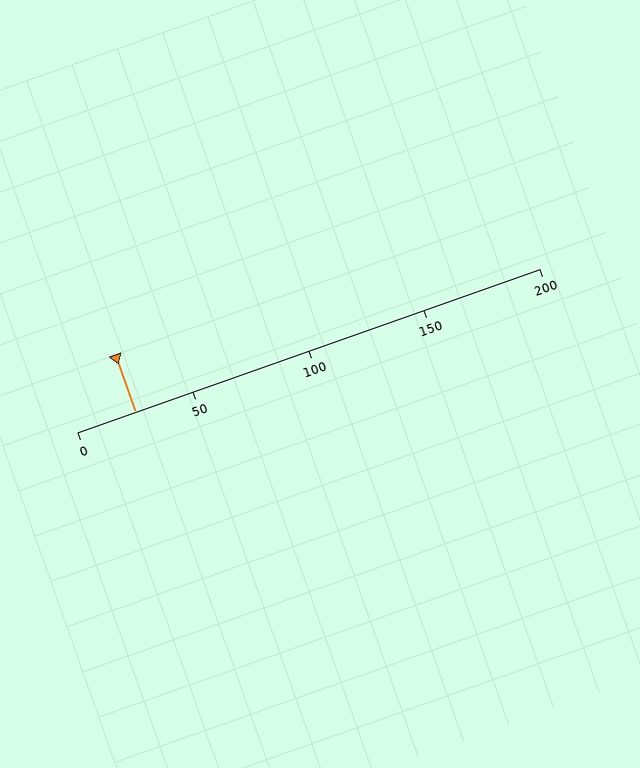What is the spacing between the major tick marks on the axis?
The major ticks are spaced 50 apart.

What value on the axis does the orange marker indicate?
The marker indicates approximately 25.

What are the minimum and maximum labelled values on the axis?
The axis runs from 0 to 200.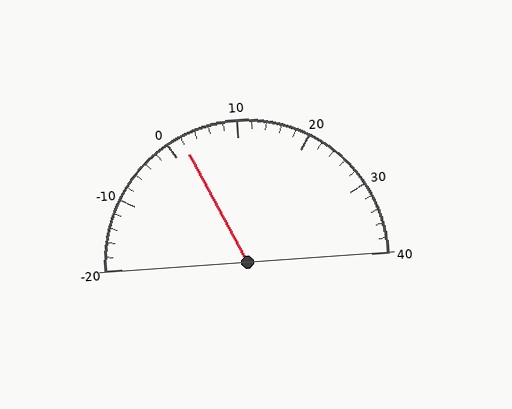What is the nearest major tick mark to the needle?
The nearest major tick mark is 0.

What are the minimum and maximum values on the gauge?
The gauge ranges from -20 to 40.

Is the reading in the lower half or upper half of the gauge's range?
The reading is in the lower half of the range (-20 to 40).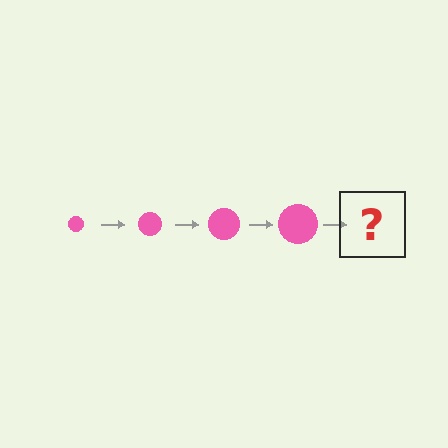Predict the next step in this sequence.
The next step is a pink circle, larger than the previous one.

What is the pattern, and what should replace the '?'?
The pattern is that the circle gets progressively larger each step. The '?' should be a pink circle, larger than the previous one.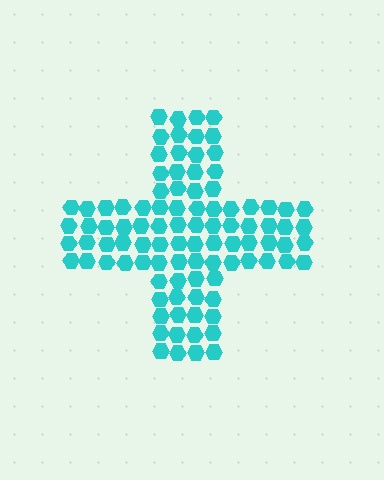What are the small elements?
The small elements are hexagons.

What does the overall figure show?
The overall figure shows a cross.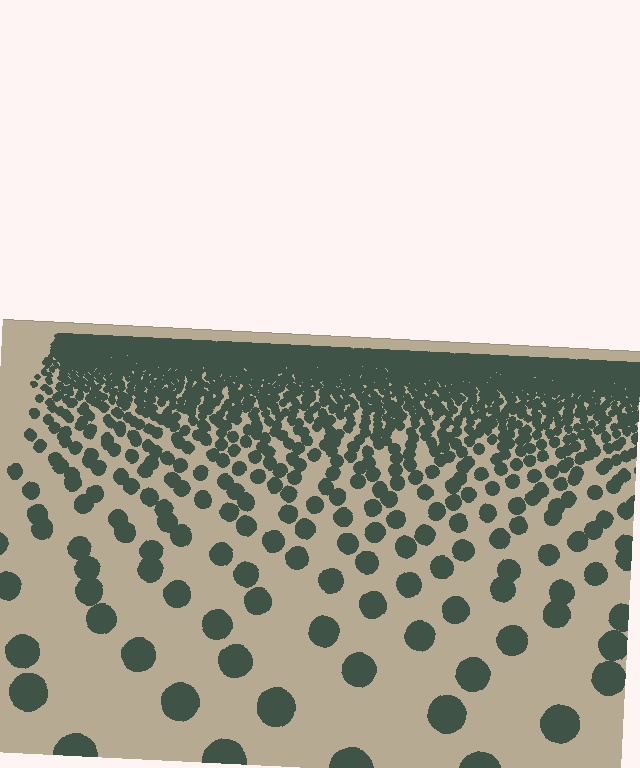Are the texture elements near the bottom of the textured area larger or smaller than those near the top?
Larger. Near the bottom, elements are closer to the viewer and appear at a bigger on-screen size.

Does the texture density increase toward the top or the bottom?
Density increases toward the top.